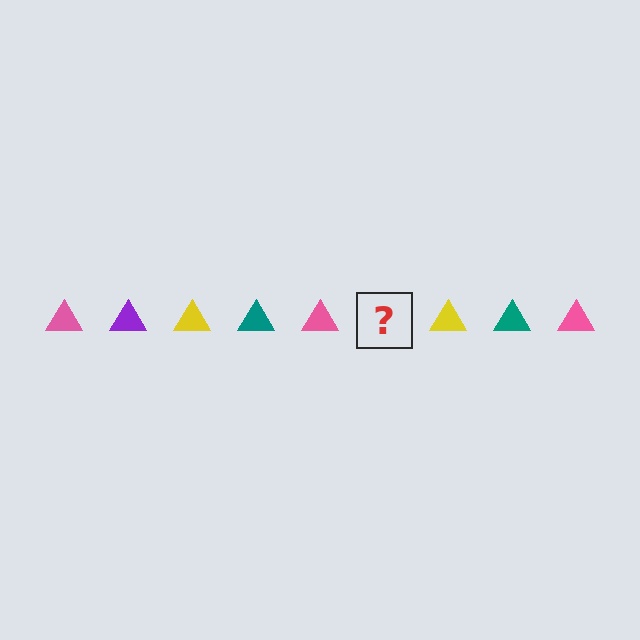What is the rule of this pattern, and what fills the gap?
The rule is that the pattern cycles through pink, purple, yellow, teal triangles. The gap should be filled with a purple triangle.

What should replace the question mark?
The question mark should be replaced with a purple triangle.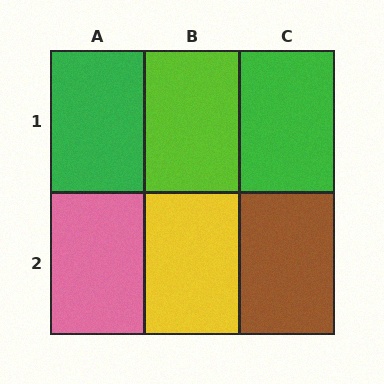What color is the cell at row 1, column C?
Green.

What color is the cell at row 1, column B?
Lime.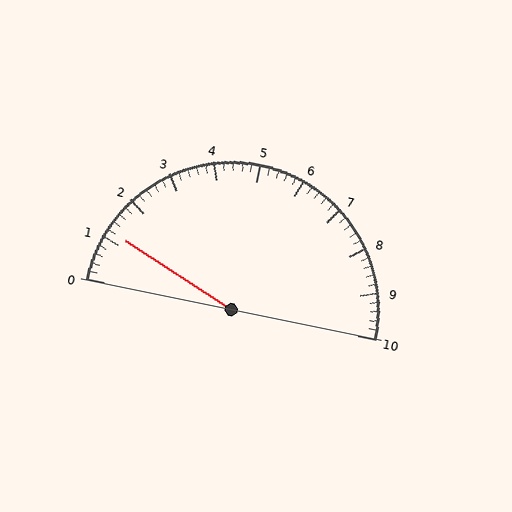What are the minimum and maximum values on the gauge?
The gauge ranges from 0 to 10.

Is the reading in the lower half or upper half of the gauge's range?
The reading is in the lower half of the range (0 to 10).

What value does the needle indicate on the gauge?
The needle indicates approximately 1.2.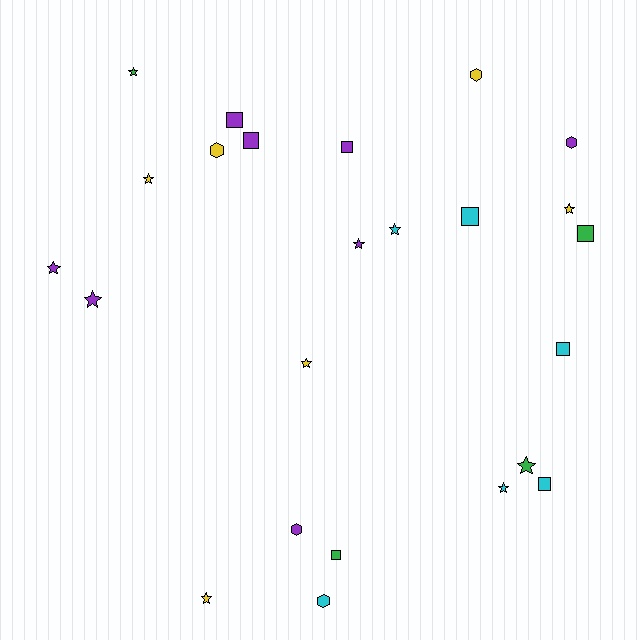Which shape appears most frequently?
Star, with 11 objects.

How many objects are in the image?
There are 24 objects.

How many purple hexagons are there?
There are 2 purple hexagons.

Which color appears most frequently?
Purple, with 8 objects.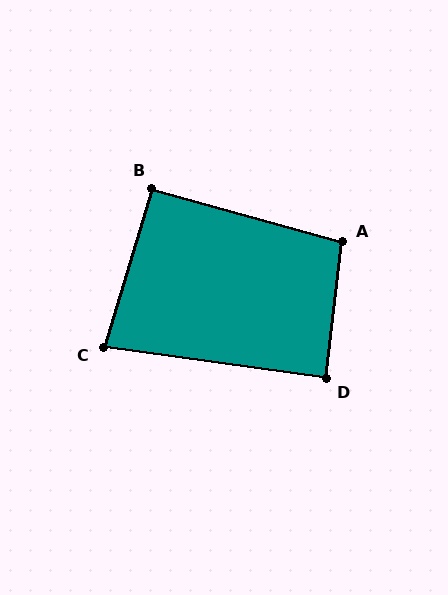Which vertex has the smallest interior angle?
C, at approximately 81 degrees.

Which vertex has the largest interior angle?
A, at approximately 99 degrees.